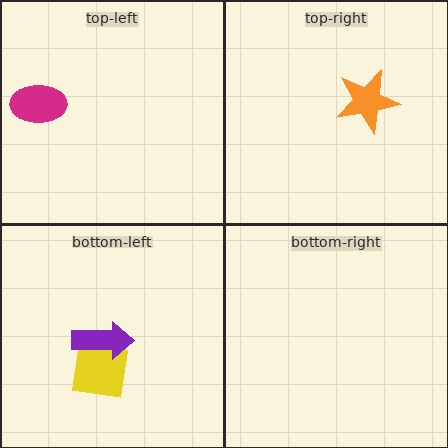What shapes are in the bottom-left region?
The yellow square, the purple arrow.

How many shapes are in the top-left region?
1.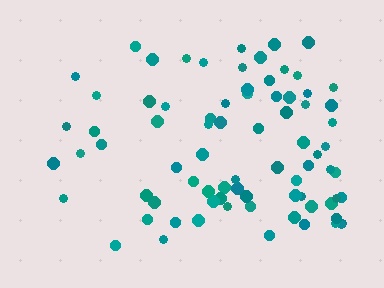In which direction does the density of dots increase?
From left to right, with the right side densest.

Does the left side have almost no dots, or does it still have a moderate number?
Still a moderate number, just noticeably fewer than the right.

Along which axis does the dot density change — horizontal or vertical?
Horizontal.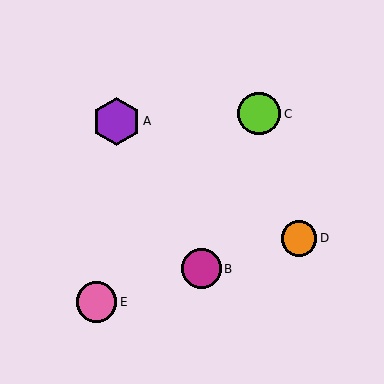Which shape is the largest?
The purple hexagon (labeled A) is the largest.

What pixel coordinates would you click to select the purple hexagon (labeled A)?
Click at (116, 121) to select the purple hexagon A.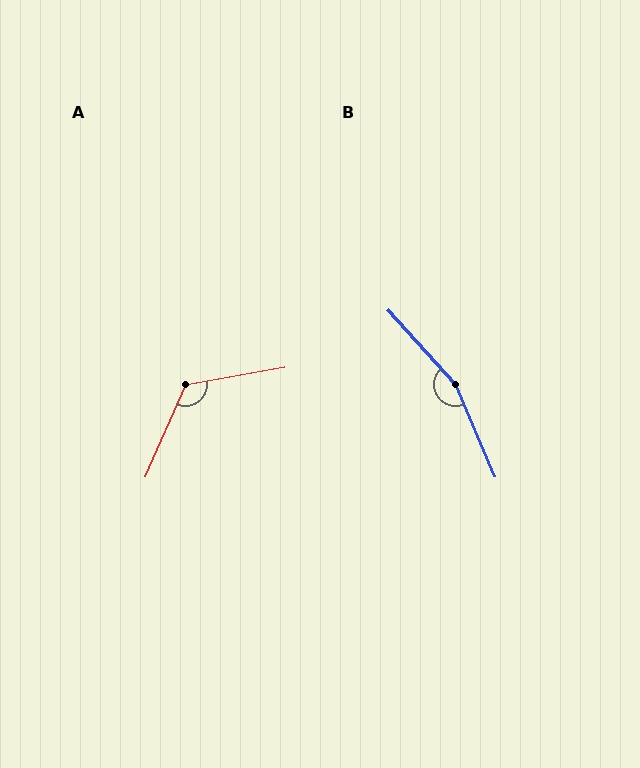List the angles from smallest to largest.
A (124°), B (161°).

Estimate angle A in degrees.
Approximately 124 degrees.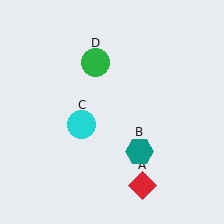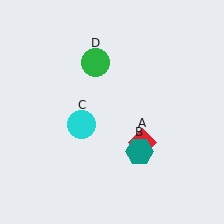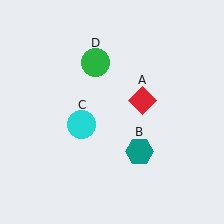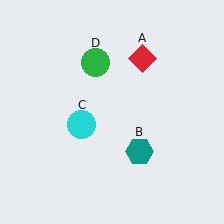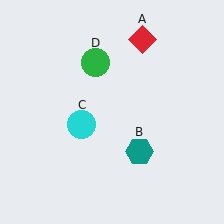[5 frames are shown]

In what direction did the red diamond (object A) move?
The red diamond (object A) moved up.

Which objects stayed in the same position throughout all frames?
Teal hexagon (object B) and cyan circle (object C) and green circle (object D) remained stationary.